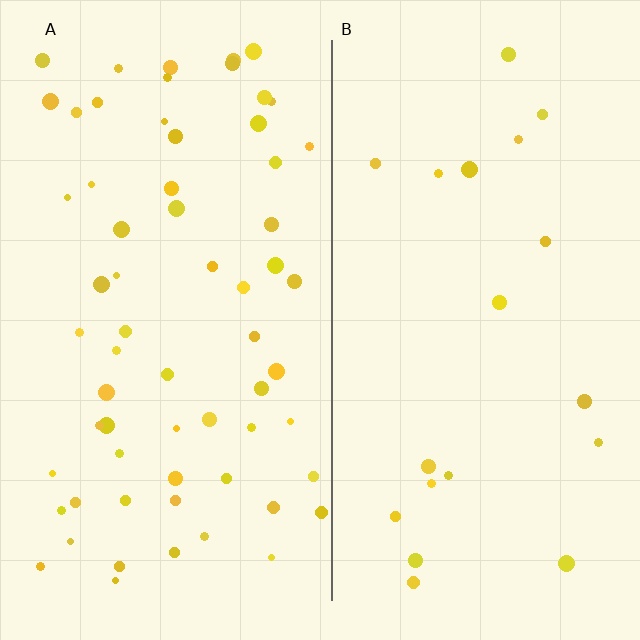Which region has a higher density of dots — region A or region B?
A (the left).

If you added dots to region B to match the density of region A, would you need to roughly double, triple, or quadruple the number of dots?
Approximately triple.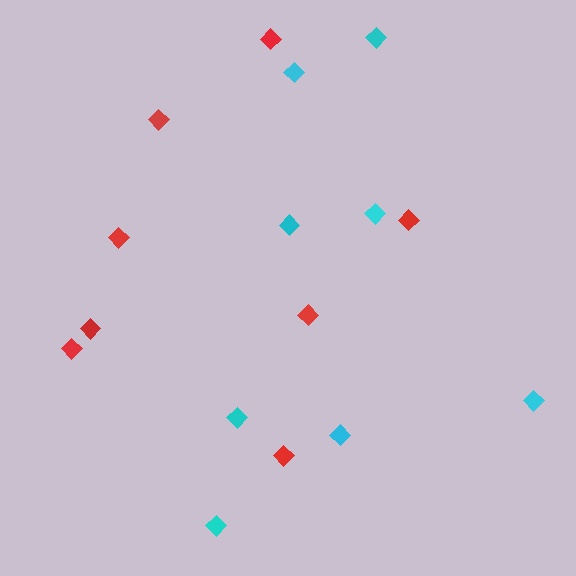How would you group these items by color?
There are 2 groups: one group of red diamonds (8) and one group of cyan diamonds (8).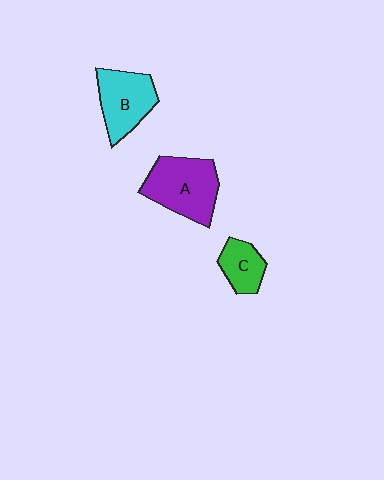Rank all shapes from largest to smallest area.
From largest to smallest: A (purple), B (cyan), C (green).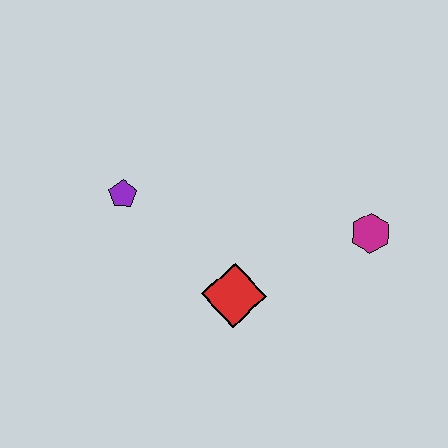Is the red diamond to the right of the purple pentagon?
Yes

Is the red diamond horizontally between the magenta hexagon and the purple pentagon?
Yes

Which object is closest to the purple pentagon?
The red diamond is closest to the purple pentagon.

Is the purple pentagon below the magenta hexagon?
No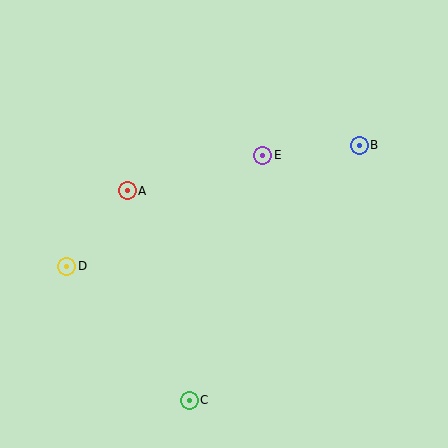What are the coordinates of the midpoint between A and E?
The midpoint between A and E is at (195, 173).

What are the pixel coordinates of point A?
Point A is at (127, 191).